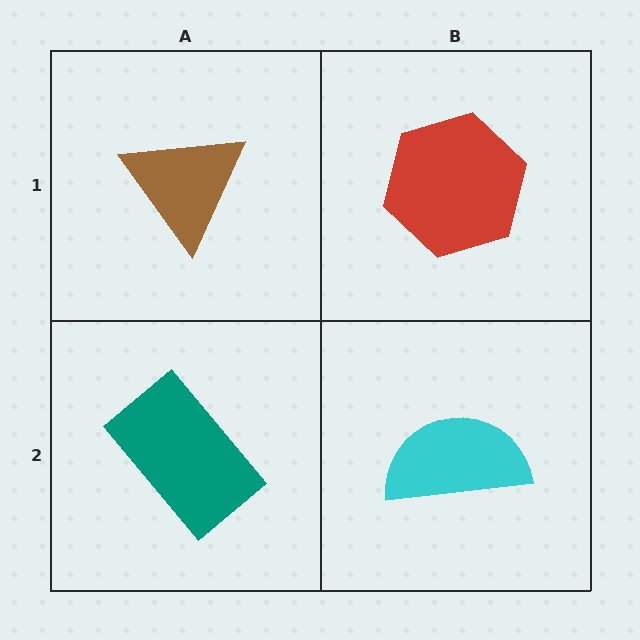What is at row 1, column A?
A brown triangle.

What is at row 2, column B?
A cyan semicircle.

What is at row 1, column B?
A red hexagon.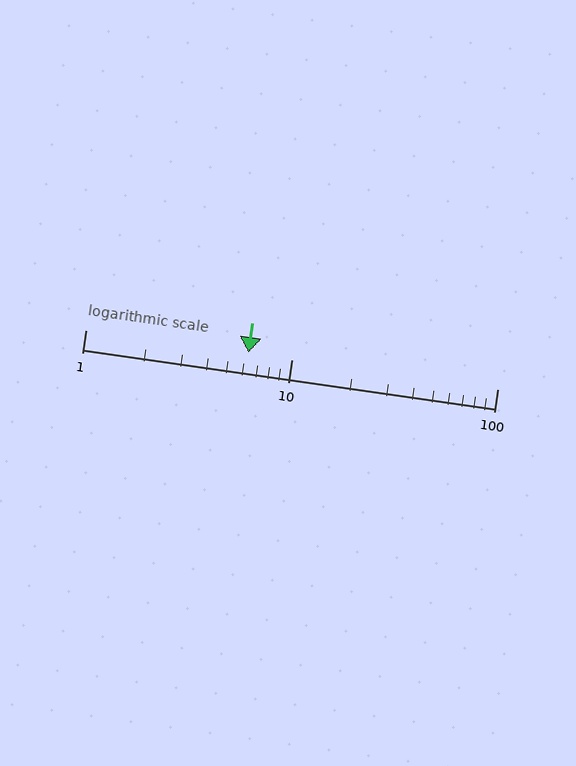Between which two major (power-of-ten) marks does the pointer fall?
The pointer is between 1 and 10.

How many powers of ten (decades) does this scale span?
The scale spans 2 decades, from 1 to 100.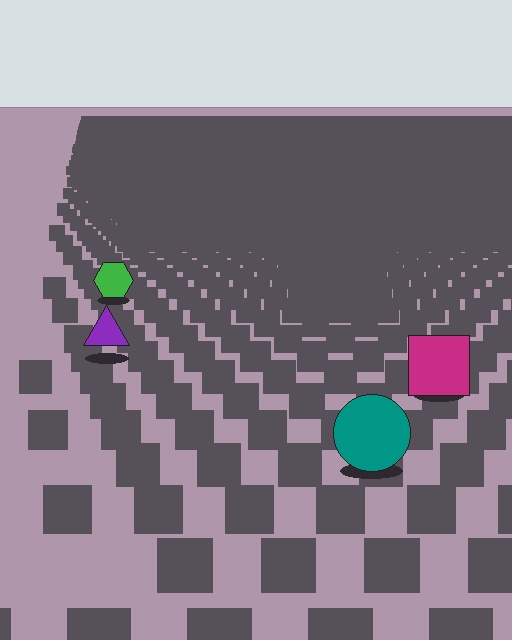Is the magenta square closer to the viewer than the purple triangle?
Yes. The magenta square is closer — you can tell from the texture gradient: the ground texture is coarser near it.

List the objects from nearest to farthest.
From nearest to farthest: the teal circle, the magenta square, the purple triangle, the green hexagon.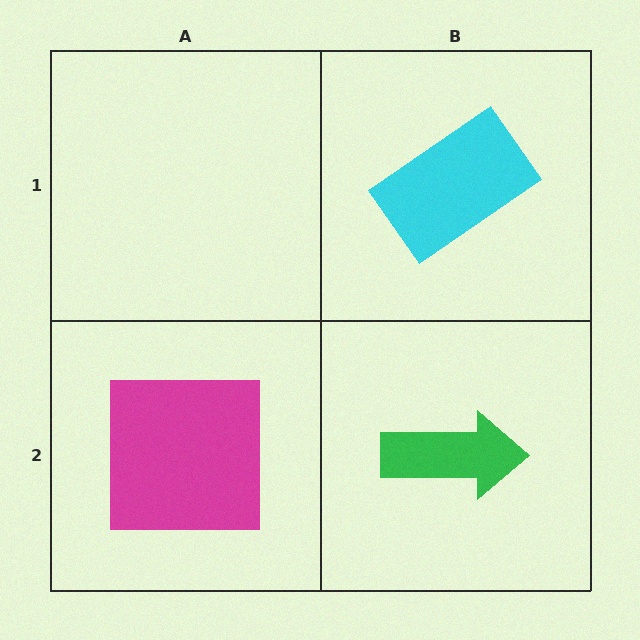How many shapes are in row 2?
2 shapes.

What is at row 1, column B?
A cyan rectangle.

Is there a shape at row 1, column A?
No, that cell is empty.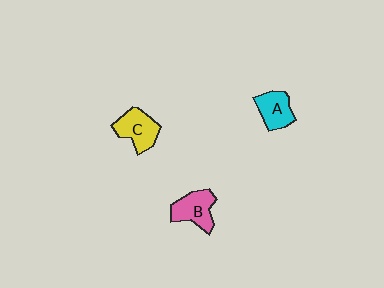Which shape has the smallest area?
Shape A (cyan).